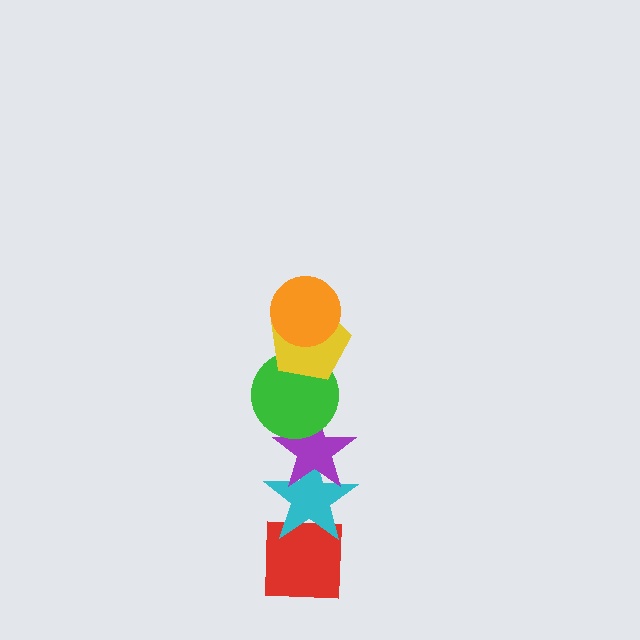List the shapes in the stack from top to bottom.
From top to bottom: the orange circle, the yellow pentagon, the green circle, the purple star, the cyan star, the red square.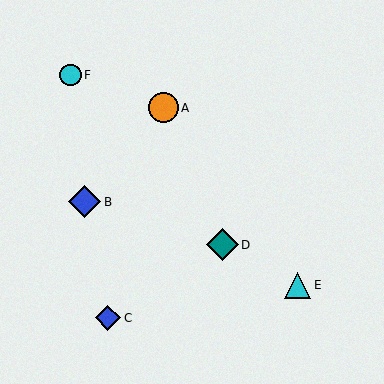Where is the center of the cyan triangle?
The center of the cyan triangle is at (297, 285).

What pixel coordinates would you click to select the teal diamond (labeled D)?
Click at (223, 245) to select the teal diamond D.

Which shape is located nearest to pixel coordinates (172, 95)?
The orange circle (labeled A) at (163, 107) is nearest to that location.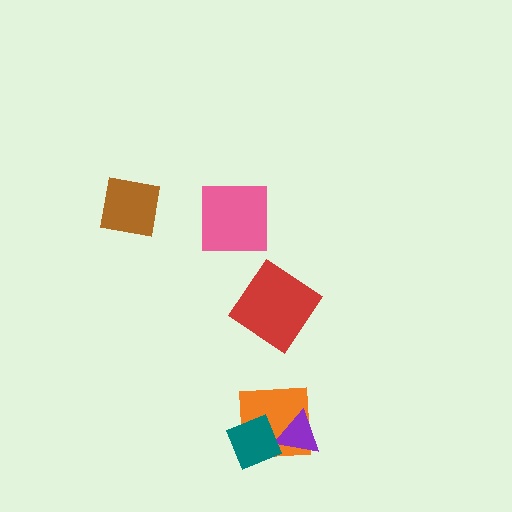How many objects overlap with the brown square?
0 objects overlap with the brown square.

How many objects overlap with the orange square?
2 objects overlap with the orange square.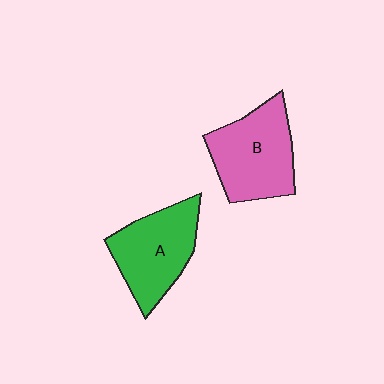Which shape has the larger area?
Shape B (pink).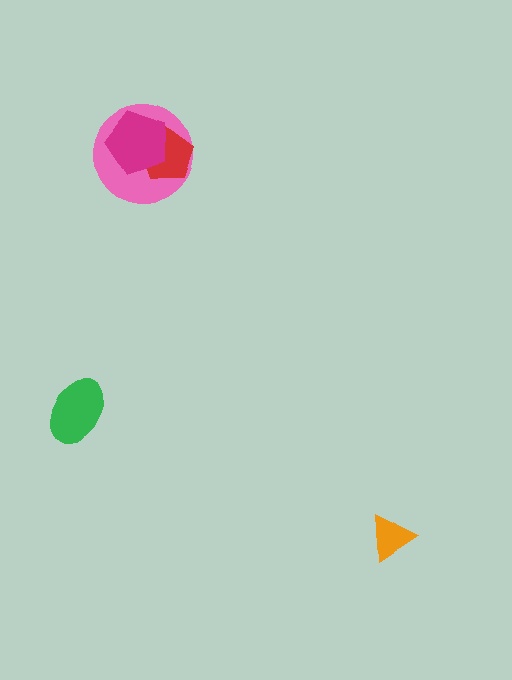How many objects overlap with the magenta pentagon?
2 objects overlap with the magenta pentagon.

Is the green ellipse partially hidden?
No, no other shape covers it.